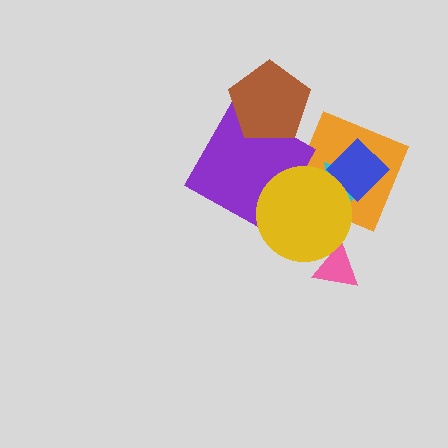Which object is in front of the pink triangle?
The yellow circle is in front of the pink triangle.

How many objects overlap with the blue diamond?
3 objects overlap with the blue diamond.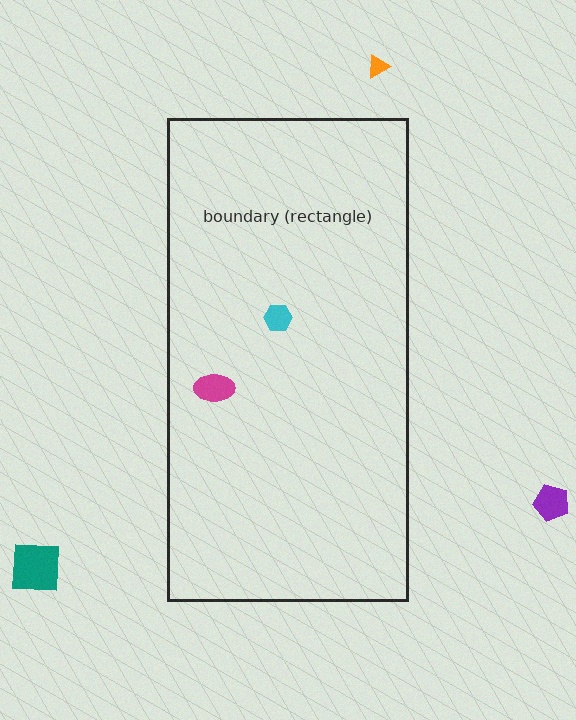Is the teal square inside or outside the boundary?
Outside.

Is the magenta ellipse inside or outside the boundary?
Inside.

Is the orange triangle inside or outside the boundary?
Outside.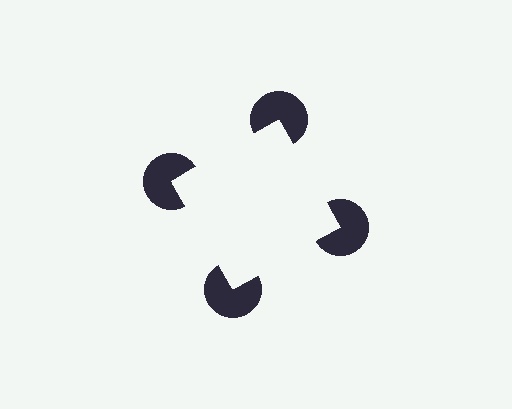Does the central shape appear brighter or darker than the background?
It typically appears slightly brighter than the background, even though no actual brightness change is drawn.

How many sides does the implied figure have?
4 sides.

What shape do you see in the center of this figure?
An illusory square — its edges are inferred from the aligned wedge cuts in the pac-man discs, not physically drawn.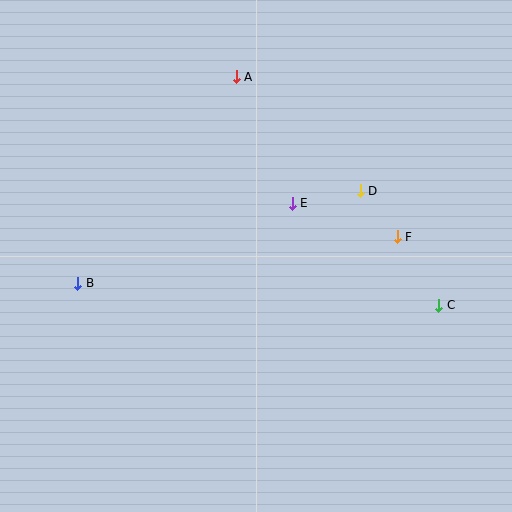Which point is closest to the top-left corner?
Point A is closest to the top-left corner.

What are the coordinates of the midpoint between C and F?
The midpoint between C and F is at (418, 271).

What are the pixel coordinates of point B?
Point B is at (78, 283).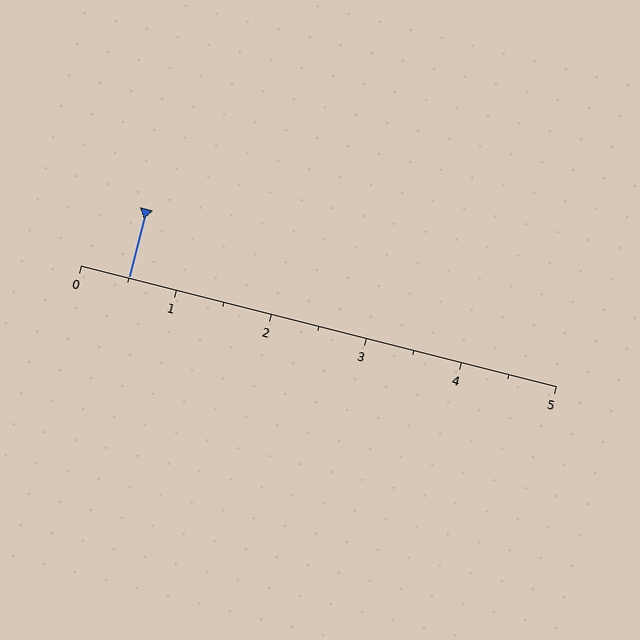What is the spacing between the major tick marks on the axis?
The major ticks are spaced 1 apart.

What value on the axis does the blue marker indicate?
The marker indicates approximately 0.5.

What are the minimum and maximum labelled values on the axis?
The axis runs from 0 to 5.